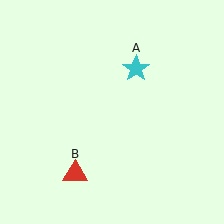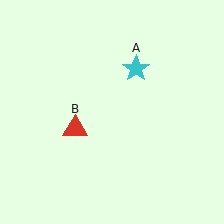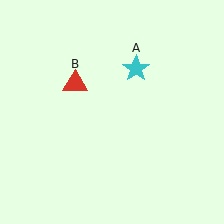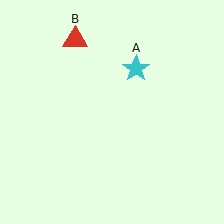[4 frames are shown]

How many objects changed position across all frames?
1 object changed position: red triangle (object B).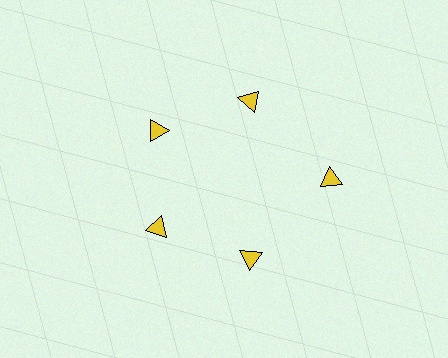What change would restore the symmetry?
The symmetry would be restored by moving it inward, back onto the ring so that all 5 triangles sit at equal angles and equal distance from the center.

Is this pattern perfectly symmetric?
No. The 5 yellow triangles are arranged in a ring, but one element near the 3 o'clock position is pushed outward from the center, breaking the 5-fold rotational symmetry.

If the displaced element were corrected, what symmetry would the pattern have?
It would have 5-fold rotational symmetry — the pattern would map onto itself every 72 degrees.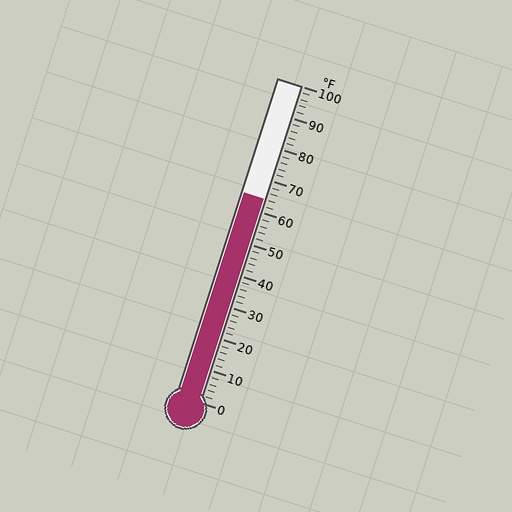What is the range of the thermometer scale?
The thermometer scale ranges from 0°F to 100°F.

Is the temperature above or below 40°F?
The temperature is above 40°F.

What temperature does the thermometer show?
The thermometer shows approximately 64°F.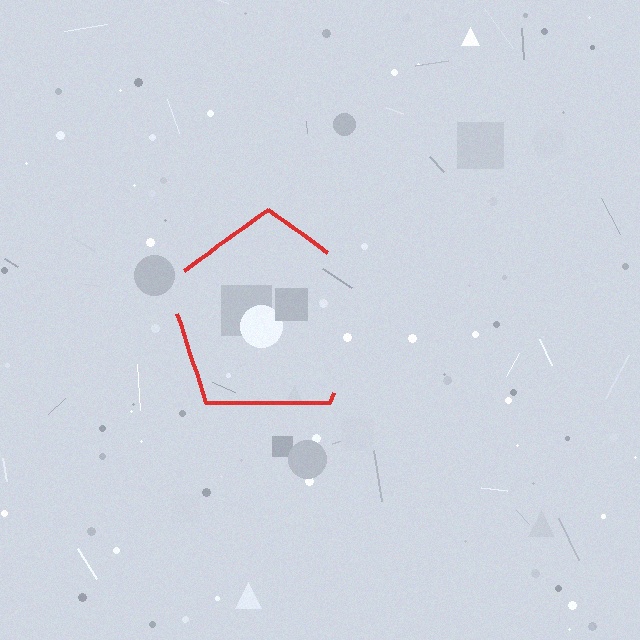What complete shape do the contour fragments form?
The contour fragments form a pentagon.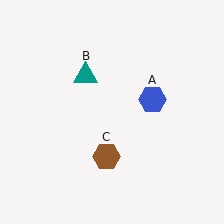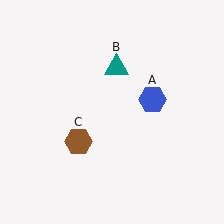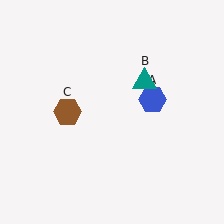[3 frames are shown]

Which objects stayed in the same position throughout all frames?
Blue hexagon (object A) remained stationary.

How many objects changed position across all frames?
2 objects changed position: teal triangle (object B), brown hexagon (object C).